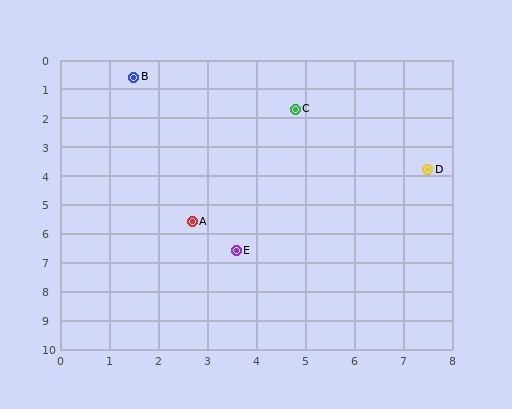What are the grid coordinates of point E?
Point E is at approximately (3.6, 6.6).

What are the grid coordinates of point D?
Point D is at approximately (7.5, 3.8).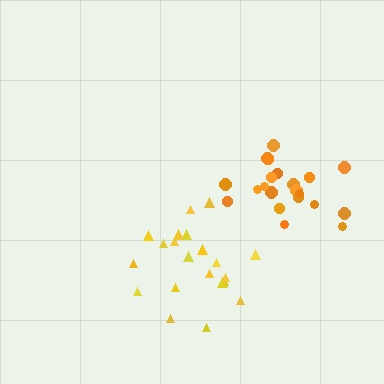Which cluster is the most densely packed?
Orange.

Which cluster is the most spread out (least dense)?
Yellow.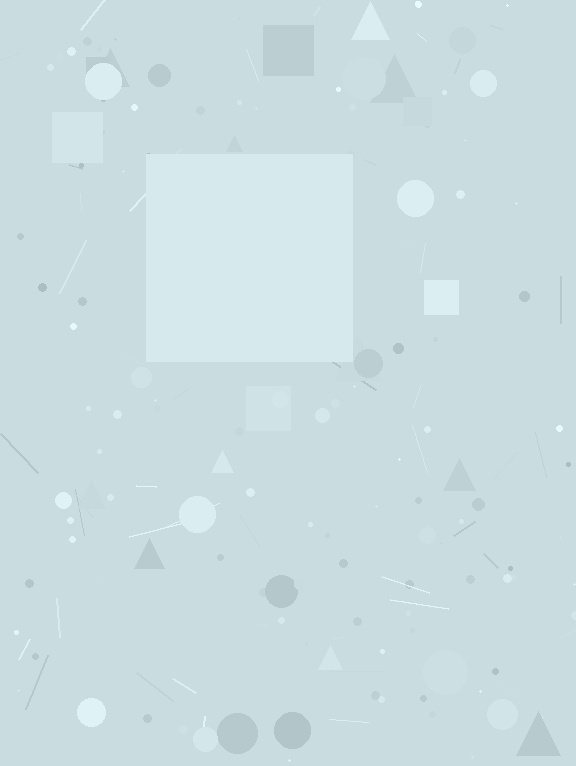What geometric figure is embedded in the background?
A square is embedded in the background.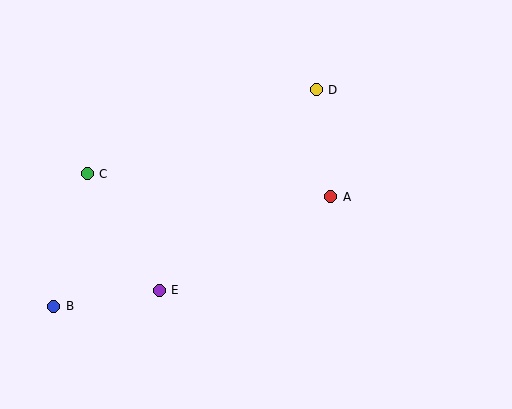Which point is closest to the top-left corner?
Point C is closest to the top-left corner.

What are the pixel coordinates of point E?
Point E is at (159, 290).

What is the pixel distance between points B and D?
The distance between B and D is 341 pixels.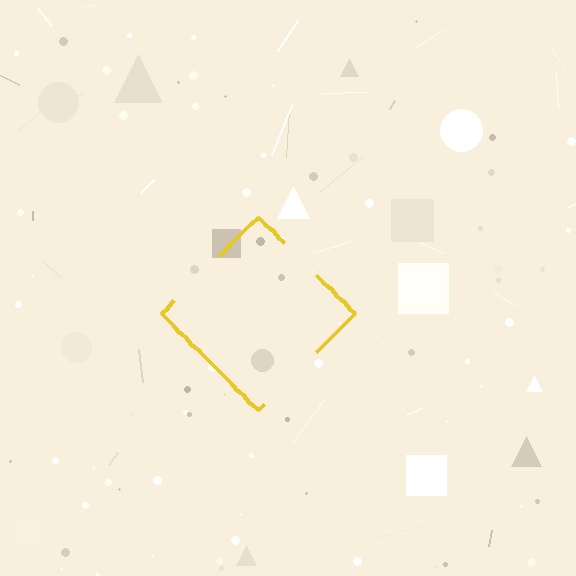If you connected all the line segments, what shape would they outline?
They would outline a diamond.